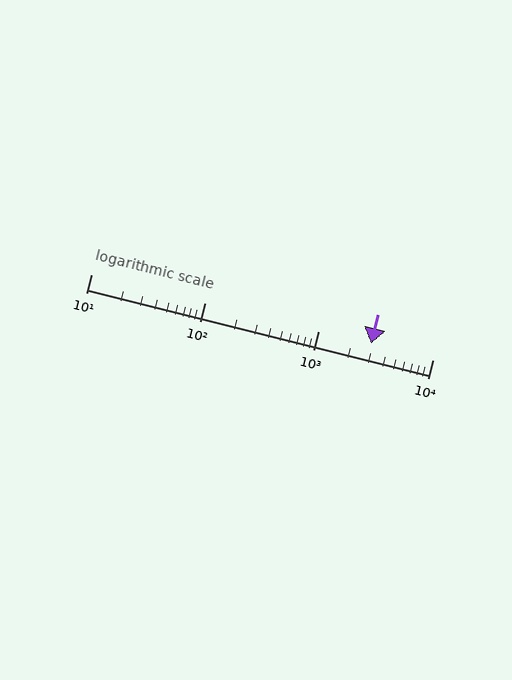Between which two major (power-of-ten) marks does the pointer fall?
The pointer is between 1000 and 10000.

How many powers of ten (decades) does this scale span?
The scale spans 3 decades, from 10 to 10000.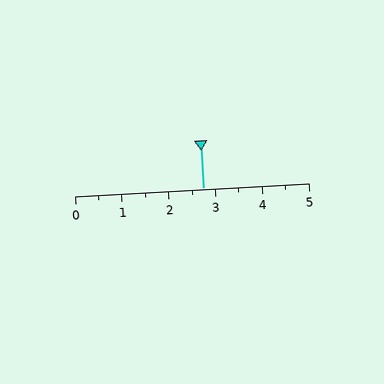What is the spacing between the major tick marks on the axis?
The major ticks are spaced 1 apart.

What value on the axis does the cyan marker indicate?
The marker indicates approximately 2.8.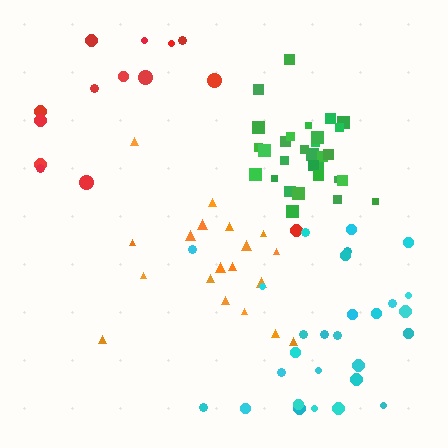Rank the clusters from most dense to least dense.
green, cyan, orange, red.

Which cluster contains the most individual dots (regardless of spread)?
Green (32).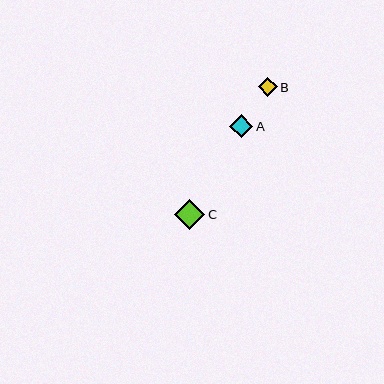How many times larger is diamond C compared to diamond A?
Diamond C is approximately 1.3 times the size of diamond A.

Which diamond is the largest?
Diamond C is the largest with a size of approximately 30 pixels.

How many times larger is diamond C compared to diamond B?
Diamond C is approximately 1.6 times the size of diamond B.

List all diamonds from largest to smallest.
From largest to smallest: C, A, B.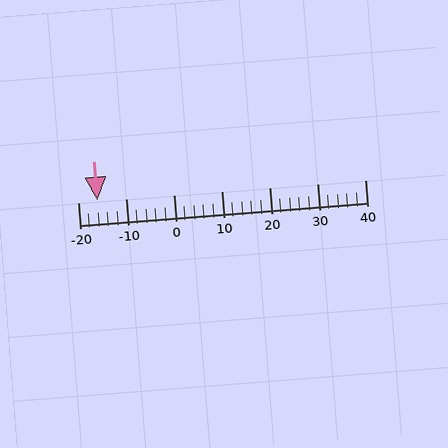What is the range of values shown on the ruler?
The ruler shows values from -20 to 40.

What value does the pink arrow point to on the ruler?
The pink arrow points to approximately -16.